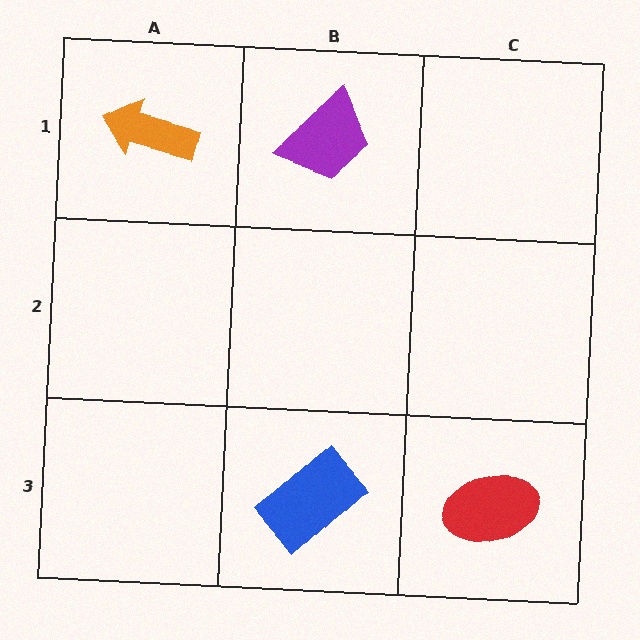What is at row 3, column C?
A red ellipse.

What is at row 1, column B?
A purple trapezoid.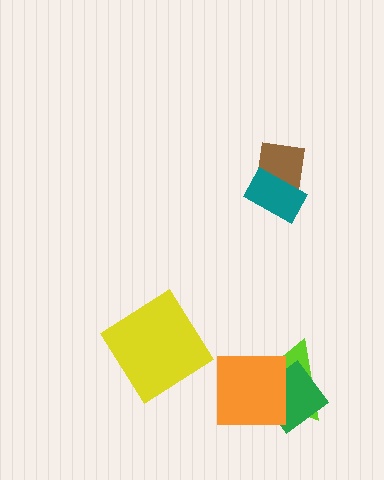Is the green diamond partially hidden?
Yes, it is partially covered by another shape.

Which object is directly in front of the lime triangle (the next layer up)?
The green diamond is directly in front of the lime triangle.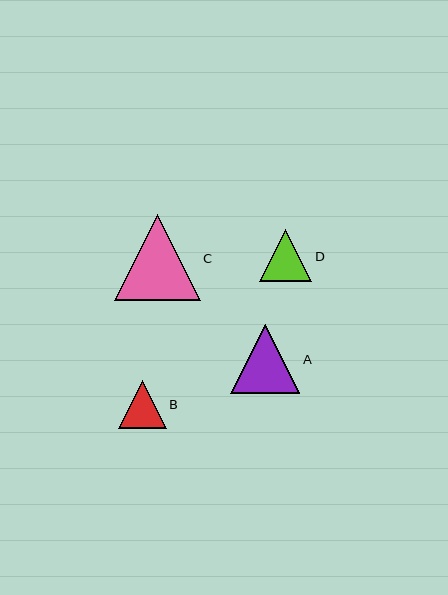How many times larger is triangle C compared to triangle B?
Triangle C is approximately 1.8 times the size of triangle B.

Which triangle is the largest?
Triangle C is the largest with a size of approximately 86 pixels.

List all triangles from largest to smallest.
From largest to smallest: C, A, D, B.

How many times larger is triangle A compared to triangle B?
Triangle A is approximately 1.5 times the size of triangle B.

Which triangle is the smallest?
Triangle B is the smallest with a size of approximately 48 pixels.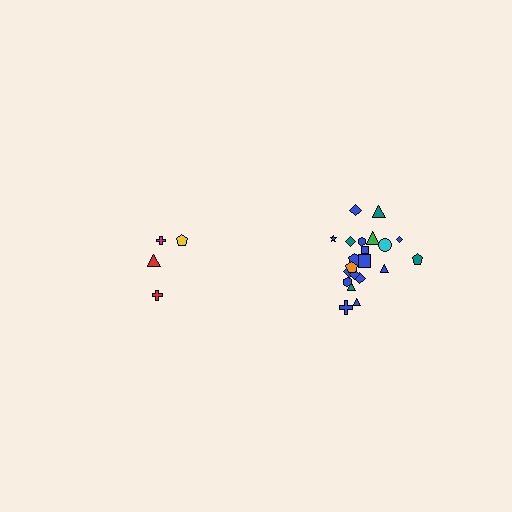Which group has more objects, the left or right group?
The right group.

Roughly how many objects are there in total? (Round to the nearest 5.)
Roughly 25 objects in total.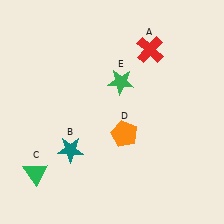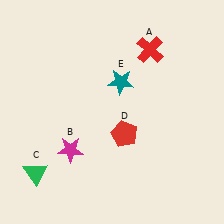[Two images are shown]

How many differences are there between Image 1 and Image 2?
There are 3 differences between the two images.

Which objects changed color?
B changed from teal to magenta. D changed from orange to red. E changed from green to teal.